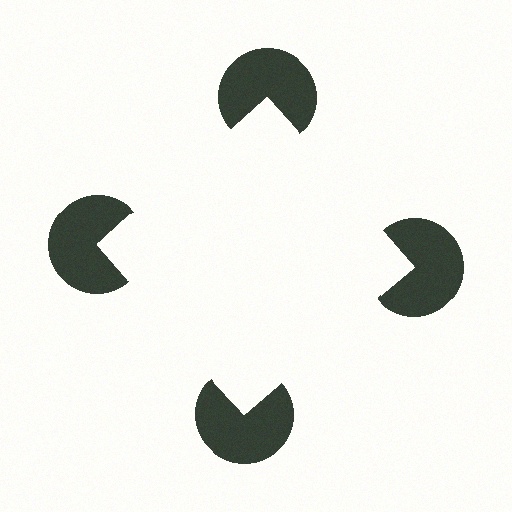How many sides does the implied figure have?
4 sides.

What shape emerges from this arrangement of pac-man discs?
An illusory square — its edges are inferred from the aligned wedge cuts in the pac-man discs, not physically drawn.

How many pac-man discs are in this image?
There are 4 — one at each vertex of the illusory square.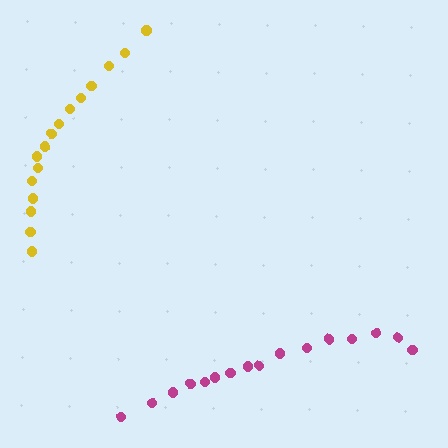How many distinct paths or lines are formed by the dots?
There are 2 distinct paths.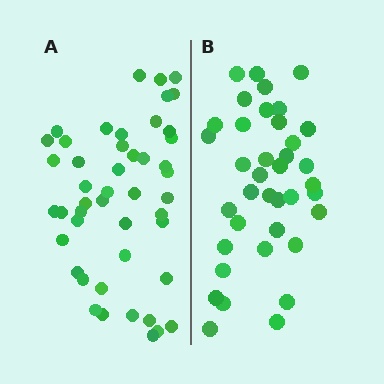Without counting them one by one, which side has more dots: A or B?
Region A (the left region) has more dots.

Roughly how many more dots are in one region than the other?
Region A has roughly 8 or so more dots than region B.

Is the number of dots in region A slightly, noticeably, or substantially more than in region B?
Region A has only slightly more — the two regions are fairly close. The ratio is roughly 1.2 to 1.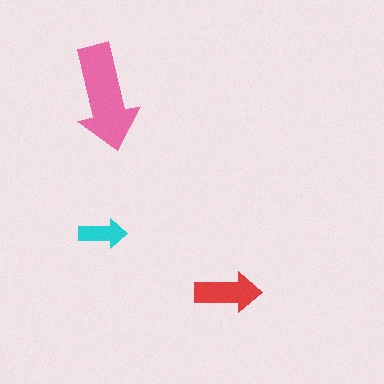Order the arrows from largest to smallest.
the pink one, the red one, the cyan one.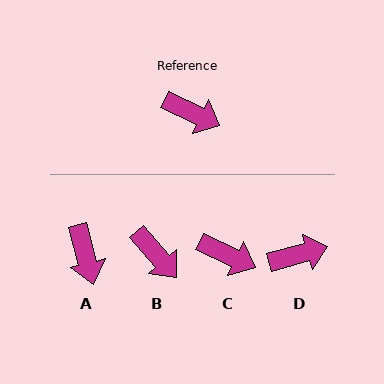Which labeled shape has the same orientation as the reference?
C.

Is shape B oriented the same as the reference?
No, it is off by about 23 degrees.